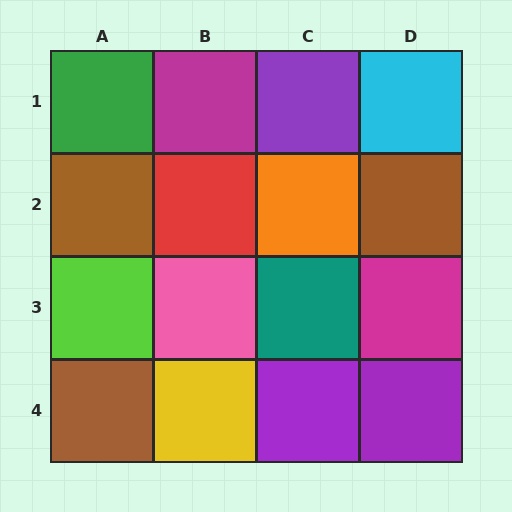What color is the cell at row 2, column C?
Orange.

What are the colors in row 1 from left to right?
Green, magenta, purple, cyan.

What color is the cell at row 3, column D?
Magenta.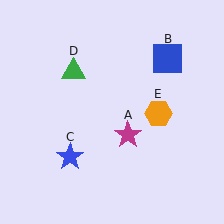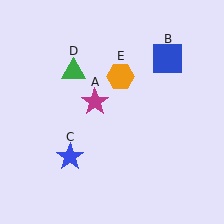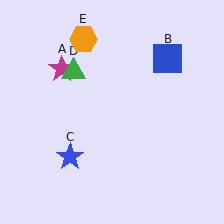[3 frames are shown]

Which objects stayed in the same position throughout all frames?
Blue square (object B) and blue star (object C) and green triangle (object D) remained stationary.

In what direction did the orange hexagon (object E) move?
The orange hexagon (object E) moved up and to the left.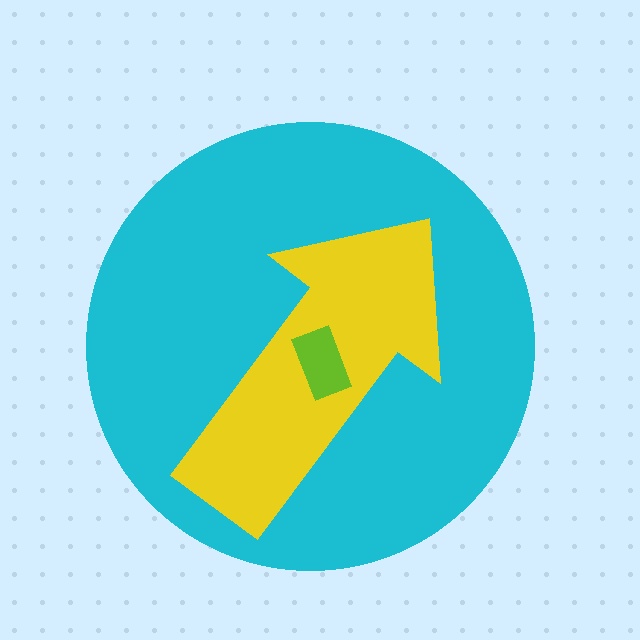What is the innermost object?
The lime rectangle.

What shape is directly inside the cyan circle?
The yellow arrow.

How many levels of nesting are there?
3.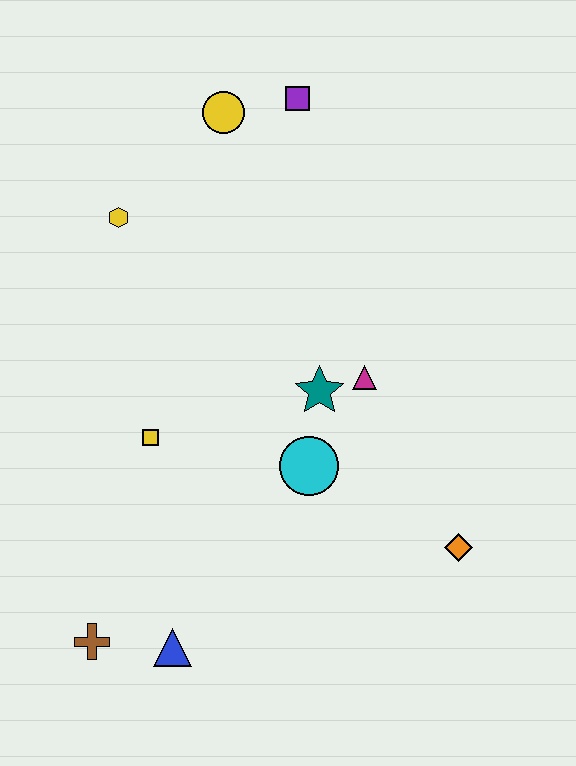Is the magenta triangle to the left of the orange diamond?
Yes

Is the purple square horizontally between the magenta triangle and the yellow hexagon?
Yes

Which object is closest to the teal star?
The magenta triangle is closest to the teal star.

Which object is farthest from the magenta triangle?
The brown cross is farthest from the magenta triangle.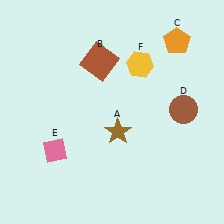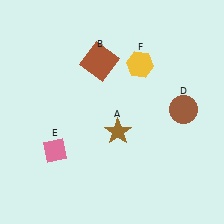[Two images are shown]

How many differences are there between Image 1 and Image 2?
There is 1 difference between the two images.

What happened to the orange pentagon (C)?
The orange pentagon (C) was removed in Image 2. It was in the top-right area of Image 1.